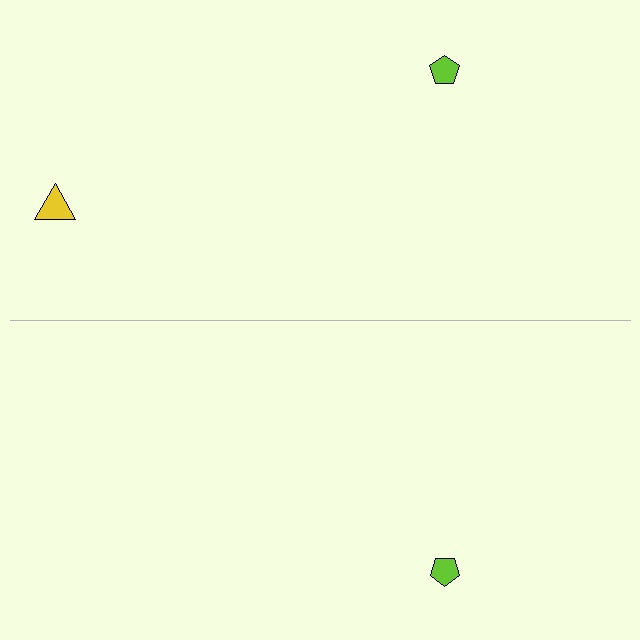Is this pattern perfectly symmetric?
No, the pattern is not perfectly symmetric. A yellow triangle is missing from the bottom side.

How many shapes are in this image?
There are 3 shapes in this image.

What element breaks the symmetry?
A yellow triangle is missing from the bottom side.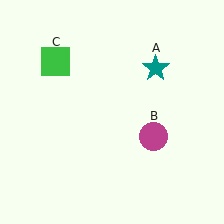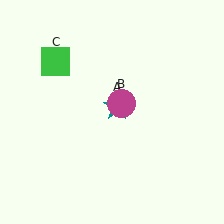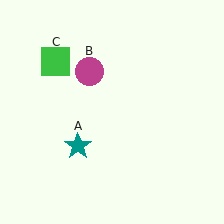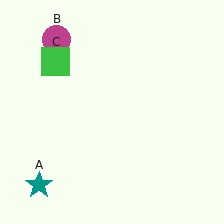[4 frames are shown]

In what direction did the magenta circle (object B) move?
The magenta circle (object B) moved up and to the left.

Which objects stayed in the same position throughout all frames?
Green square (object C) remained stationary.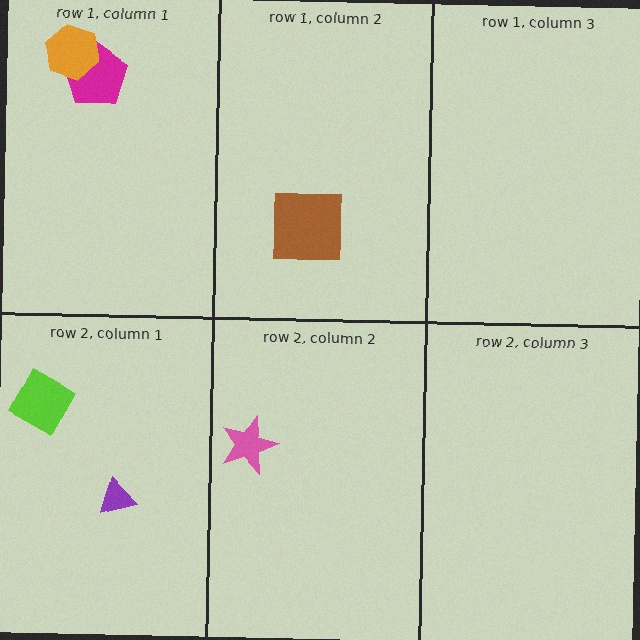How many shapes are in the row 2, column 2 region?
1.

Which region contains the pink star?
The row 2, column 2 region.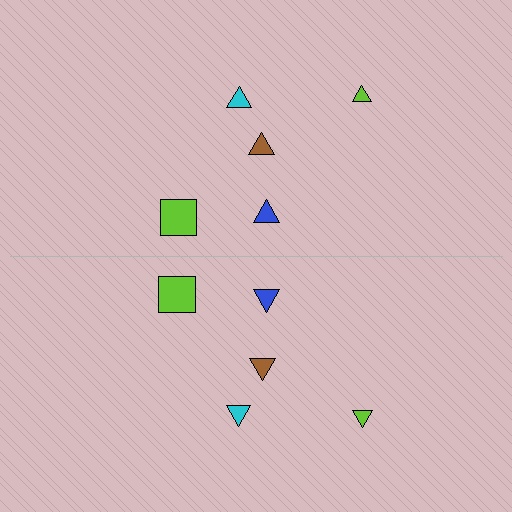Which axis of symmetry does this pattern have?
The pattern has a horizontal axis of symmetry running through the center of the image.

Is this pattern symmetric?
Yes, this pattern has bilateral (reflection) symmetry.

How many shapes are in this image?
There are 10 shapes in this image.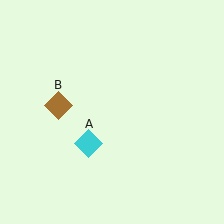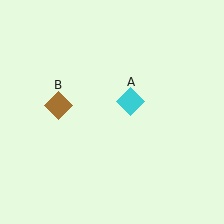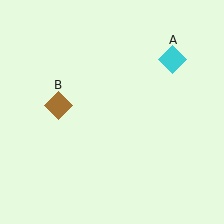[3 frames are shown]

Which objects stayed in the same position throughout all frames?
Brown diamond (object B) remained stationary.